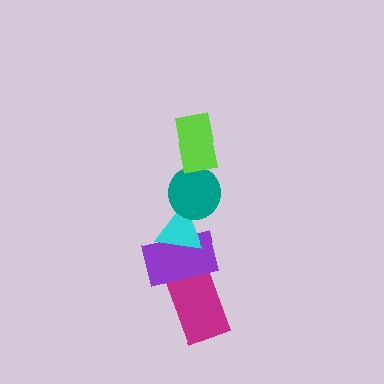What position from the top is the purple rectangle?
The purple rectangle is 4th from the top.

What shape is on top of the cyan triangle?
The teal circle is on top of the cyan triangle.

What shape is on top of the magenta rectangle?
The purple rectangle is on top of the magenta rectangle.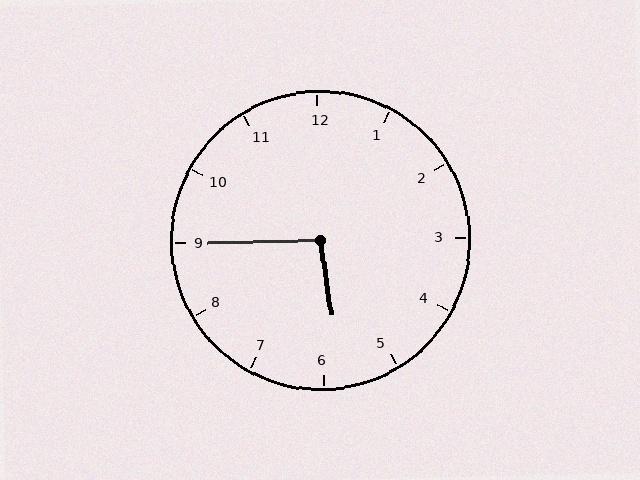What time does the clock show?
5:45.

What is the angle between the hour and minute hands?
Approximately 98 degrees.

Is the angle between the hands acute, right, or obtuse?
It is obtuse.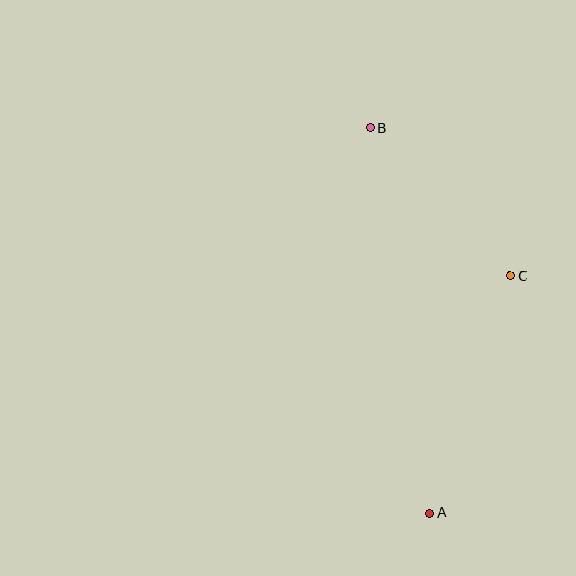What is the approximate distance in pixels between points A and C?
The distance between A and C is approximately 250 pixels.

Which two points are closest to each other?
Points B and C are closest to each other.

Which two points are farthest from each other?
Points A and B are farthest from each other.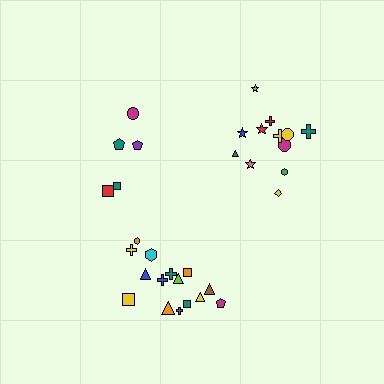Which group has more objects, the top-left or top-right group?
The top-right group.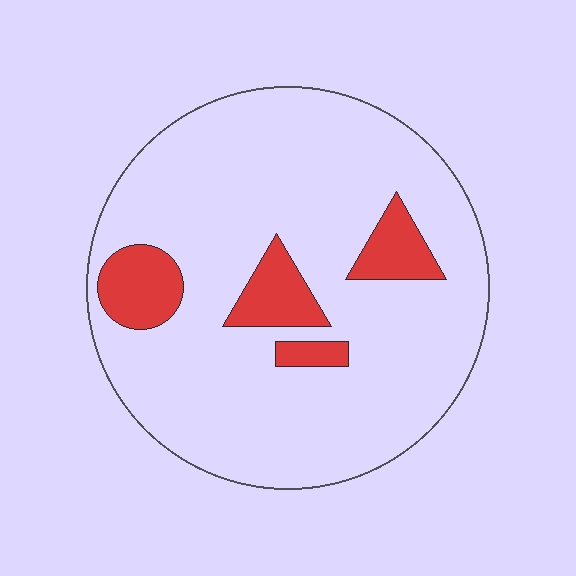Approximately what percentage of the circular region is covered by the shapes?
Approximately 15%.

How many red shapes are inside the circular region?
4.